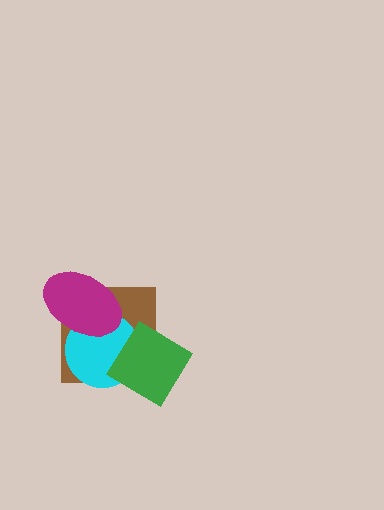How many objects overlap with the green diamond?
2 objects overlap with the green diamond.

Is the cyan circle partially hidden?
Yes, it is partially covered by another shape.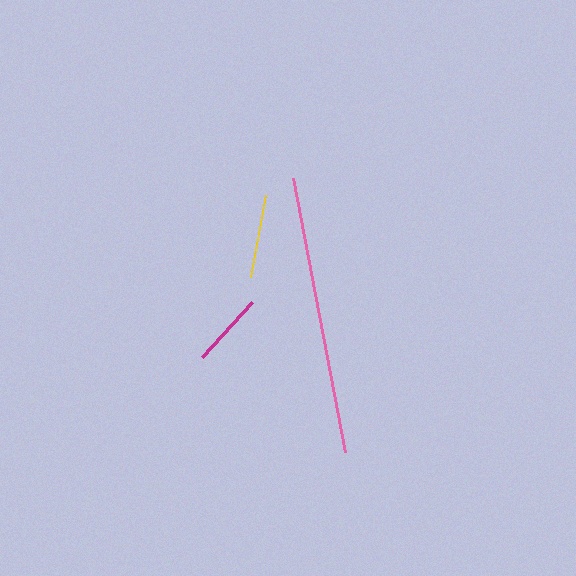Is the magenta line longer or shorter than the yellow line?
The yellow line is longer than the magenta line.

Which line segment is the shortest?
The magenta line is the shortest at approximately 75 pixels.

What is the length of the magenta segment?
The magenta segment is approximately 75 pixels long.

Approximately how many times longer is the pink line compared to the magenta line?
The pink line is approximately 3.7 times the length of the magenta line.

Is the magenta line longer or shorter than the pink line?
The pink line is longer than the magenta line.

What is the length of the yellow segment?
The yellow segment is approximately 83 pixels long.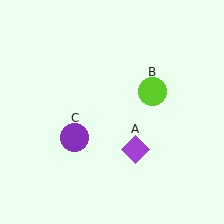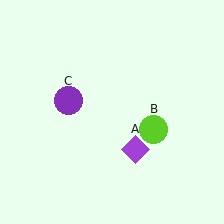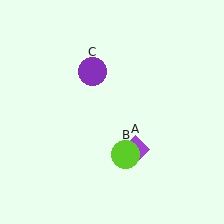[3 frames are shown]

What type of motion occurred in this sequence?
The lime circle (object B), purple circle (object C) rotated clockwise around the center of the scene.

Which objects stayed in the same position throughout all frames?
Purple diamond (object A) remained stationary.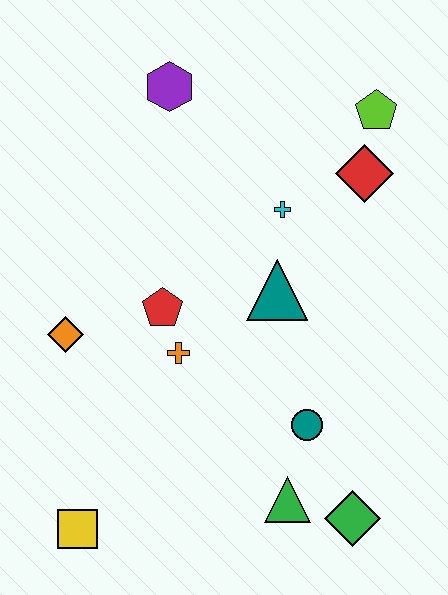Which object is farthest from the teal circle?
The purple hexagon is farthest from the teal circle.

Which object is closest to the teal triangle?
The cyan cross is closest to the teal triangle.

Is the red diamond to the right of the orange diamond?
Yes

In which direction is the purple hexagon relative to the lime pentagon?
The purple hexagon is to the left of the lime pentagon.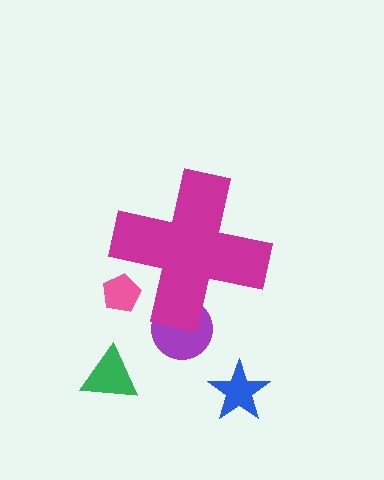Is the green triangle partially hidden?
No, the green triangle is fully visible.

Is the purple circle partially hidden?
Yes, the purple circle is partially hidden behind the magenta cross.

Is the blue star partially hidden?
No, the blue star is fully visible.